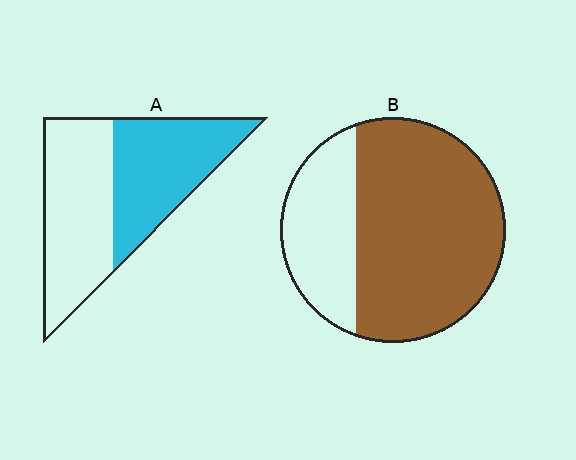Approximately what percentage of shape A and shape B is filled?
A is approximately 50% and B is approximately 70%.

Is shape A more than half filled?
Roughly half.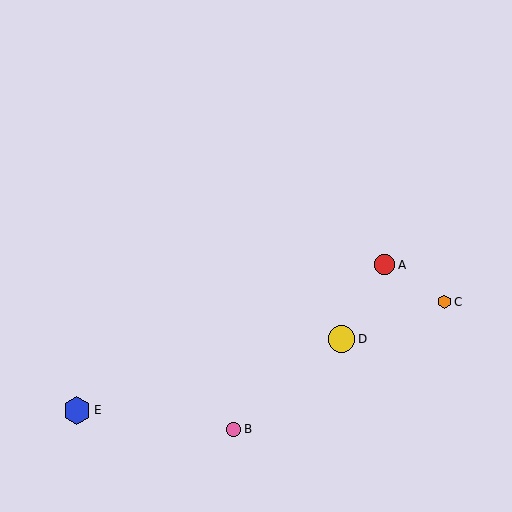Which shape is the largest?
The blue hexagon (labeled E) is the largest.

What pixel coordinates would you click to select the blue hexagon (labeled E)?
Click at (77, 410) to select the blue hexagon E.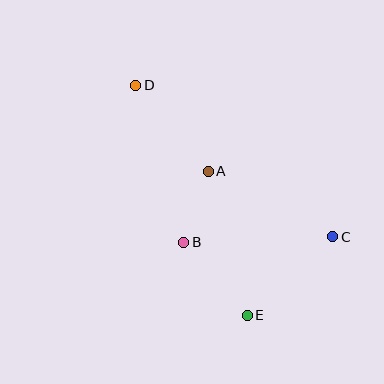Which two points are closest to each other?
Points A and B are closest to each other.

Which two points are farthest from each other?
Points D and E are farthest from each other.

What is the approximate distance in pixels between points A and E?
The distance between A and E is approximately 149 pixels.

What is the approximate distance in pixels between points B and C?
The distance between B and C is approximately 149 pixels.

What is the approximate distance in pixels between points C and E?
The distance between C and E is approximately 116 pixels.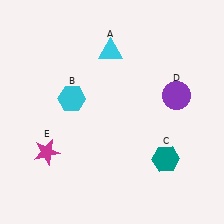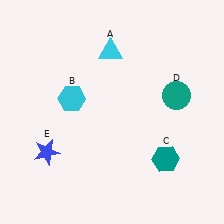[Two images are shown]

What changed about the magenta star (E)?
In Image 1, E is magenta. In Image 2, it changed to blue.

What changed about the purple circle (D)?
In Image 1, D is purple. In Image 2, it changed to teal.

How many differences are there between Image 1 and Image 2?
There are 2 differences between the two images.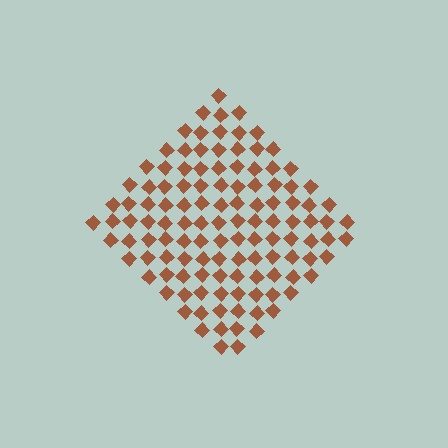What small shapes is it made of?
It is made of small diamonds.